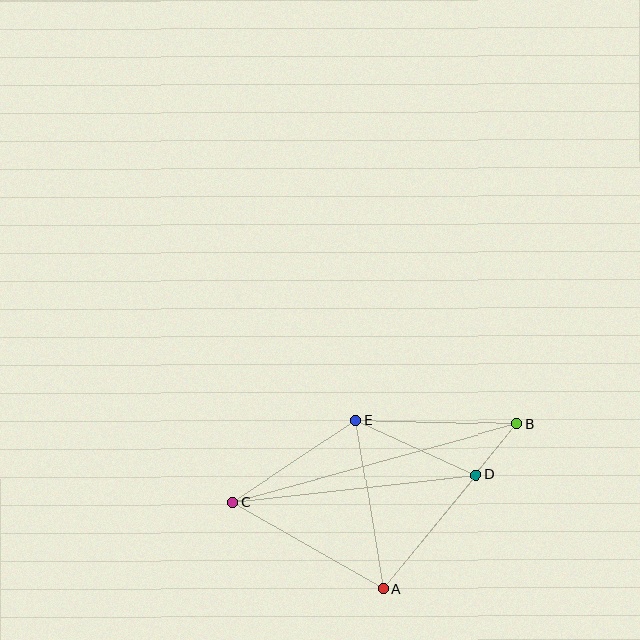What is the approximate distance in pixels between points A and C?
The distance between A and C is approximately 173 pixels.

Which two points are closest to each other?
Points B and D are closest to each other.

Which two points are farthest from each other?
Points B and C are farthest from each other.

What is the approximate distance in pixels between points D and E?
The distance between D and E is approximately 132 pixels.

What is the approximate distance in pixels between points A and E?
The distance between A and E is approximately 171 pixels.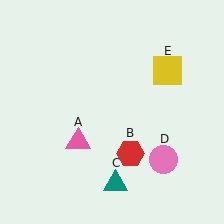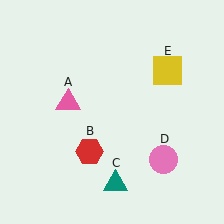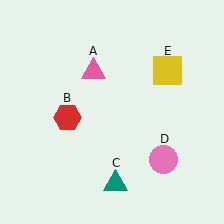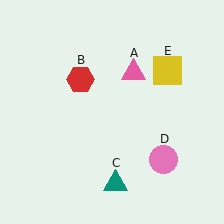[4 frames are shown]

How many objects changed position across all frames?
2 objects changed position: pink triangle (object A), red hexagon (object B).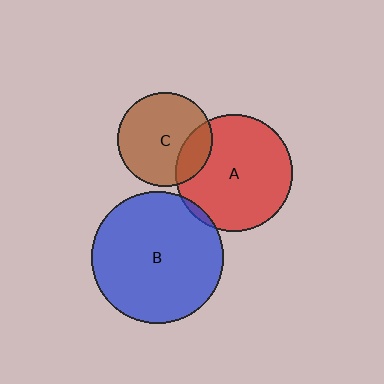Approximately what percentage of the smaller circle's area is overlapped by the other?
Approximately 5%.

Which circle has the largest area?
Circle B (blue).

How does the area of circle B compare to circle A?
Approximately 1.3 times.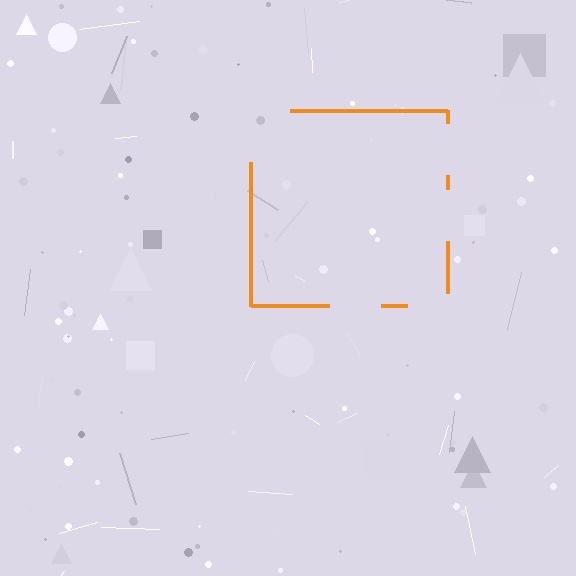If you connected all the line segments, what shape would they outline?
They would outline a square.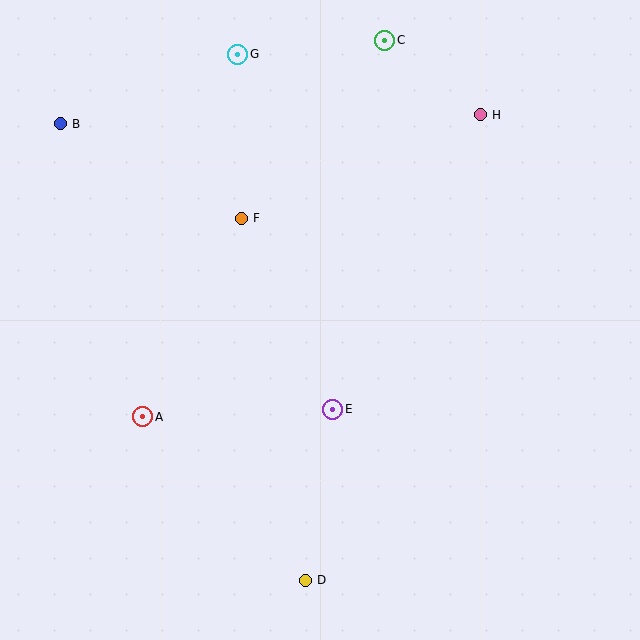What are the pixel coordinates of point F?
Point F is at (241, 218).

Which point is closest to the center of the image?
Point E at (333, 409) is closest to the center.